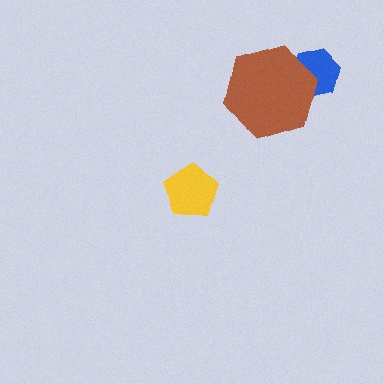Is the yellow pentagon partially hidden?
No, no other shape covers it.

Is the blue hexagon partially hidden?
Yes, it is partially covered by another shape.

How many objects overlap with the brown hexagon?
1 object overlaps with the brown hexagon.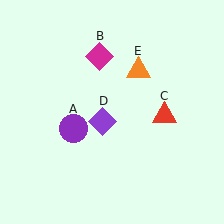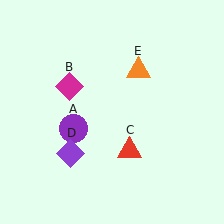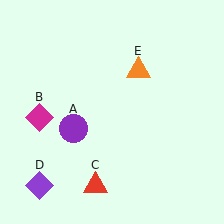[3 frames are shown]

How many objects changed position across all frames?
3 objects changed position: magenta diamond (object B), red triangle (object C), purple diamond (object D).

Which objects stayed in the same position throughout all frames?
Purple circle (object A) and orange triangle (object E) remained stationary.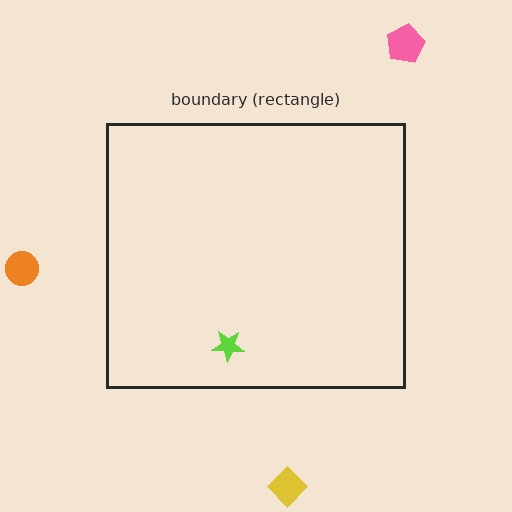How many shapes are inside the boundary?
1 inside, 3 outside.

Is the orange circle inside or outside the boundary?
Outside.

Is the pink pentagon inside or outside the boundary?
Outside.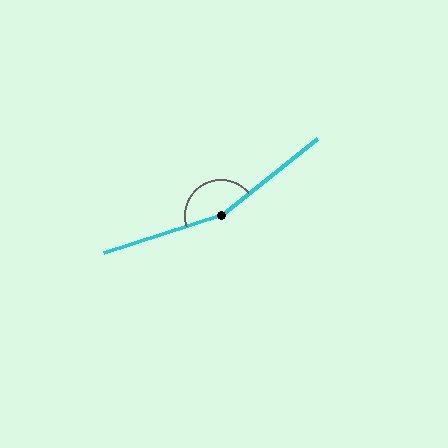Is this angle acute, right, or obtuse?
It is obtuse.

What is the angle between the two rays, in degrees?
Approximately 159 degrees.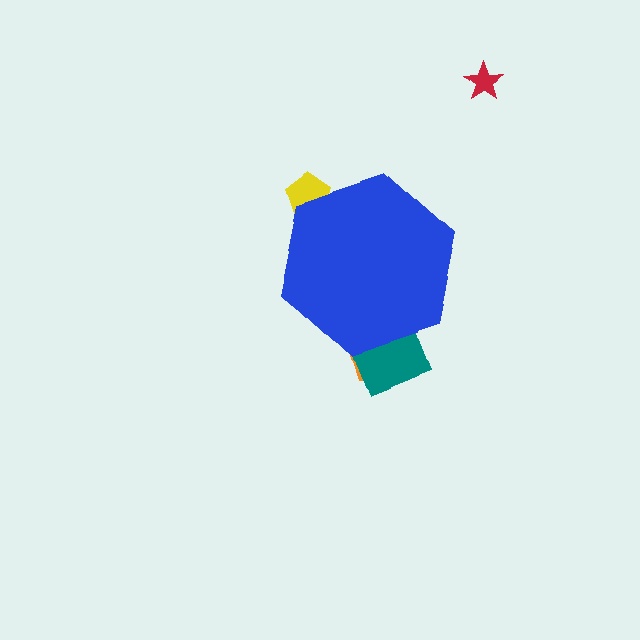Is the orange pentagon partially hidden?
Yes, the orange pentagon is partially hidden behind the blue hexagon.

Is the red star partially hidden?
No, the red star is fully visible.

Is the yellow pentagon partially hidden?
Yes, the yellow pentagon is partially hidden behind the blue hexagon.